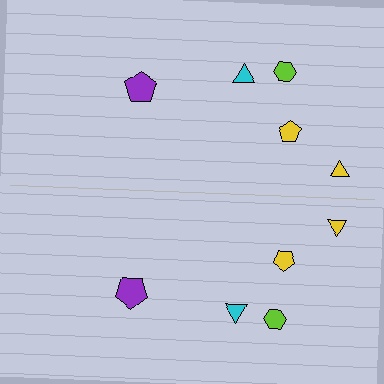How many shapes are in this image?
There are 10 shapes in this image.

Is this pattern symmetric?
Yes, this pattern has bilateral (reflection) symmetry.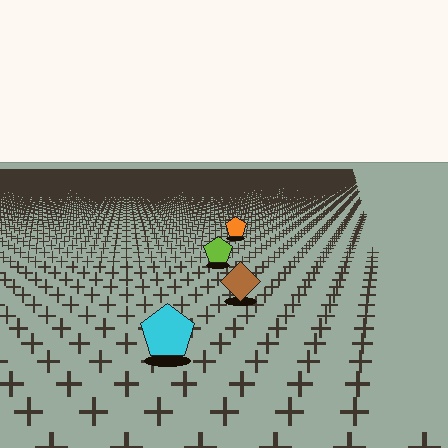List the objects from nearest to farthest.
From nearest to farthest: the cyan pentagon, the brown diamond, the lime pentagon, the orange pentagon.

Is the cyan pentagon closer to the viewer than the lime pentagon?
Yes. The cyan pentagon is closer — you can tell from the texture gradient: the ground texture is coarser near it.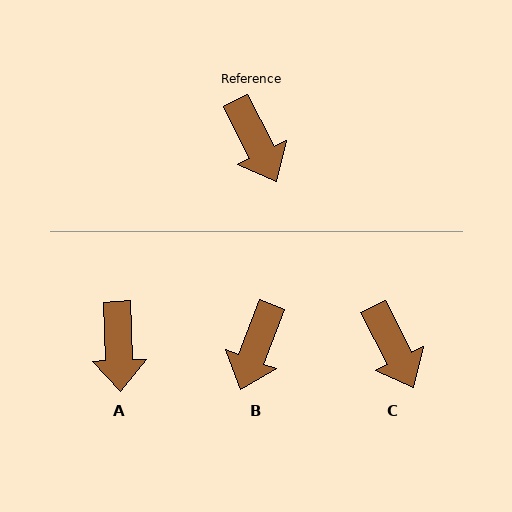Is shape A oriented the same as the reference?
No, it is off by about 24 degrees.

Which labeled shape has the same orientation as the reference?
C.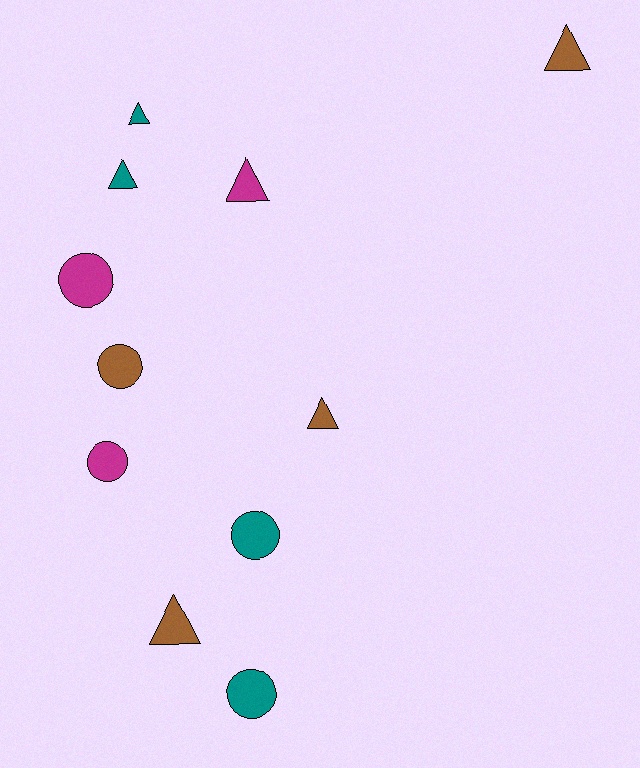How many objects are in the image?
There are 11 objects.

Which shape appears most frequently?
Triangle, with 6 objects.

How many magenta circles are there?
There are 2 magenta circles.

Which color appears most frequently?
Teal, with 4 objects.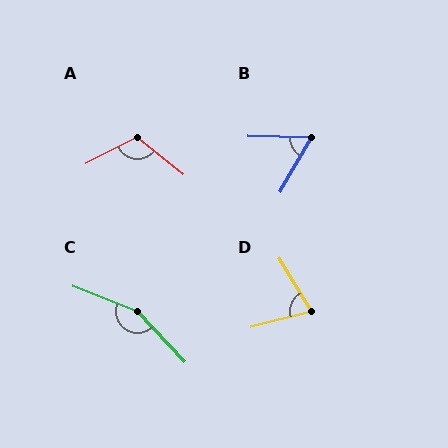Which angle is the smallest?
B, at approximately 61 degrees.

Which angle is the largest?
C, at approximately 155 degrees.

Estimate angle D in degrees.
Approximately 74 degrees.